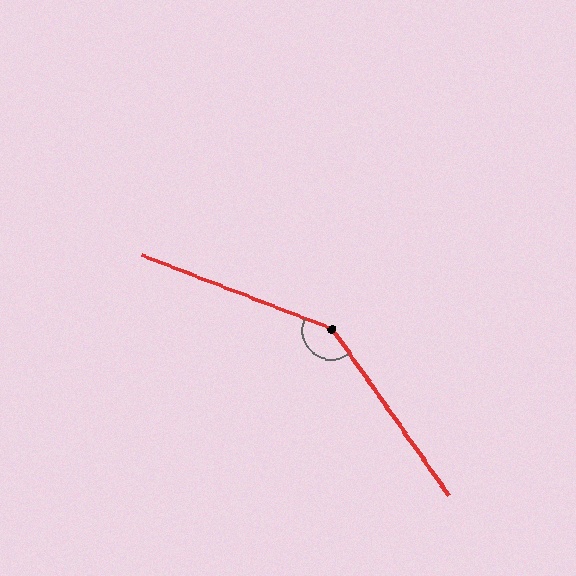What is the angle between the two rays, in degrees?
Approximately 146 degrees.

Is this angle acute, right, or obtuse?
It is obtuse.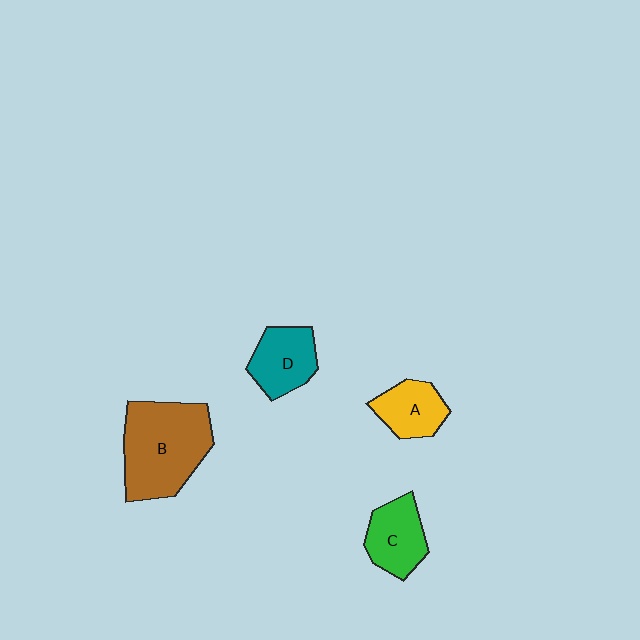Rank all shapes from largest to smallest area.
From largest to smallest: B (brown), D (teal), C (green), A (yellow).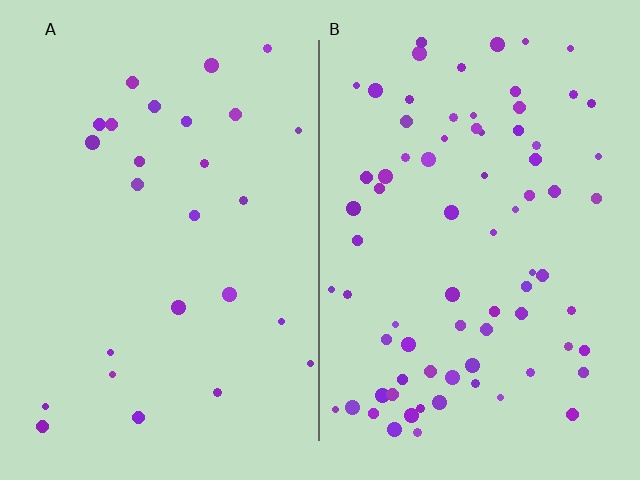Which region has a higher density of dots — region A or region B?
B (the right).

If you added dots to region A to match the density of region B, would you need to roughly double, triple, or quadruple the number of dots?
Approximately triple.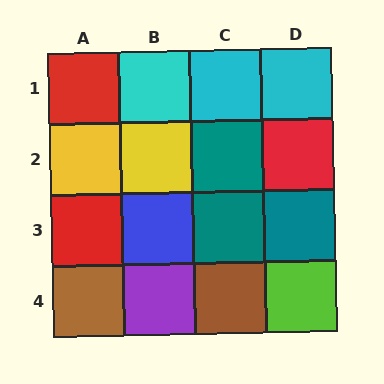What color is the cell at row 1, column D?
Cyan.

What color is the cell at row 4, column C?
Brown.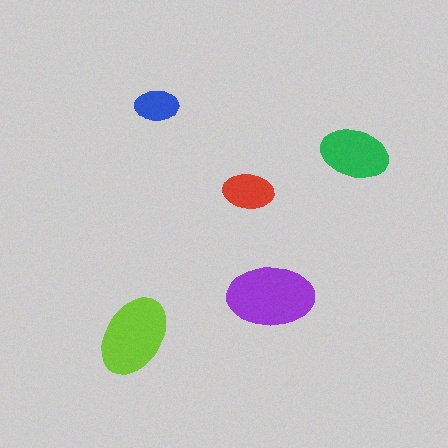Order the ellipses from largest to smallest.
the purple one, the lime one, the green one, the red one, the blue one.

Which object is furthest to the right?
The green ellipse is rightmost.